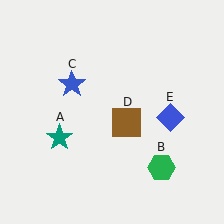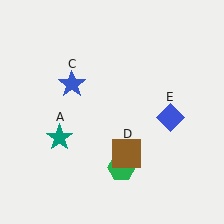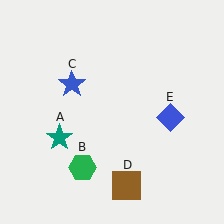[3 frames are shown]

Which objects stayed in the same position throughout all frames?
Teal star (object A) and blue star (object C) and blue diamond (object E) remained stationary.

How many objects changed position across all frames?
2 objects changed position: green hexagon (object B), brown square (object D).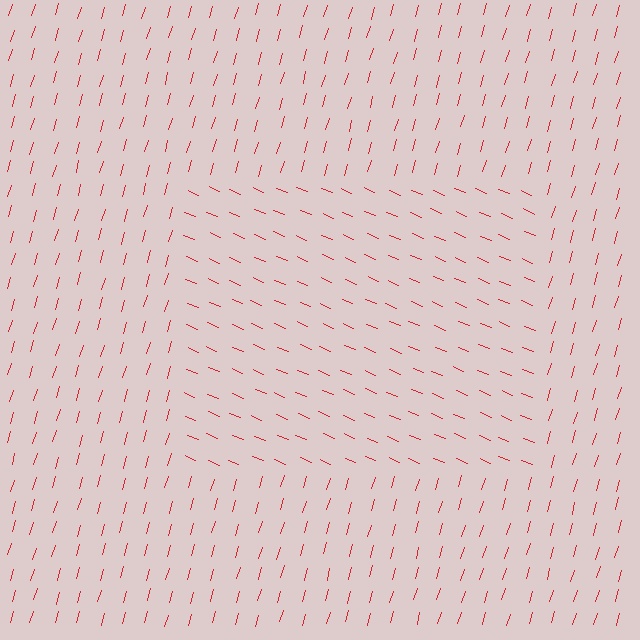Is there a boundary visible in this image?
Yes, there is a texture boundary formed by a change in line orientation.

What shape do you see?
I see a rectangle.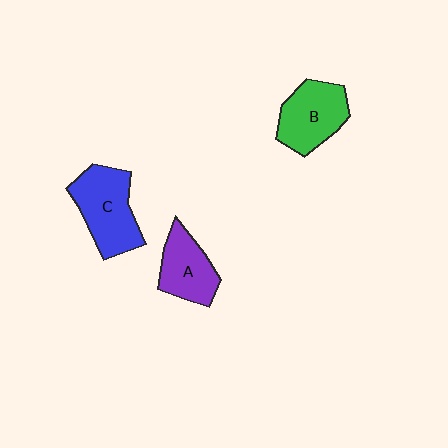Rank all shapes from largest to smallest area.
From largest to smallest: C (blue), B (green), A (purple).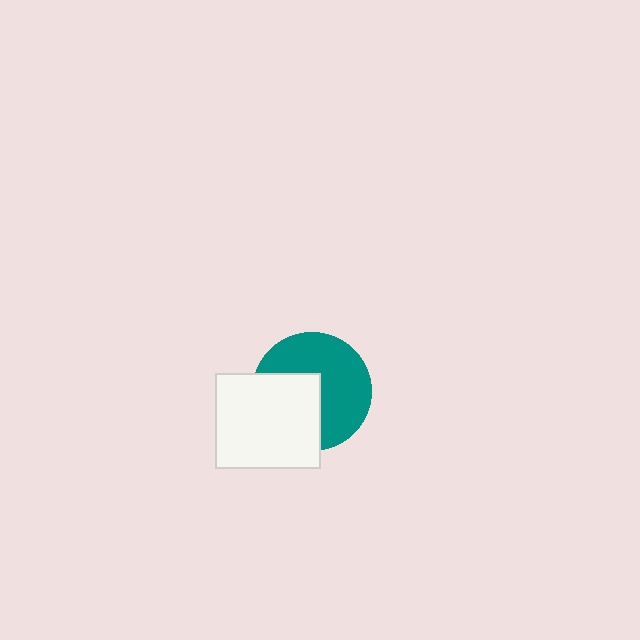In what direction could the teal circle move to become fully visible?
The teal circle could move toward the upper-right. That would shift it out from behind the white rectangle entirely.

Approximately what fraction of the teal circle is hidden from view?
Roughly 41% of the teal circle is hidden behind the white rectangle.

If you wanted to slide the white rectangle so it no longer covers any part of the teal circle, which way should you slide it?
Slide it toward the lower-left — that is the most direct way to separate the two shapes.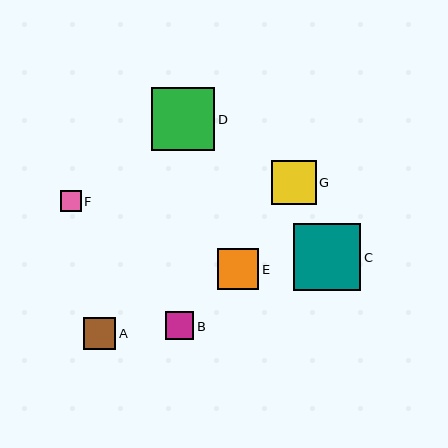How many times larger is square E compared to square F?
Square E is approximately 2.0 times the size of square F.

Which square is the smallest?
Square F is the smallest with a size of approximately 20 pixels.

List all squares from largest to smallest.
From largest to smallest: C, D, G, E, A, B, F.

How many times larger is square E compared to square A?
Square E is approximately 1.3 times the size of square A.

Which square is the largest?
Square C is the largest with a size of approximately 67 pixels.